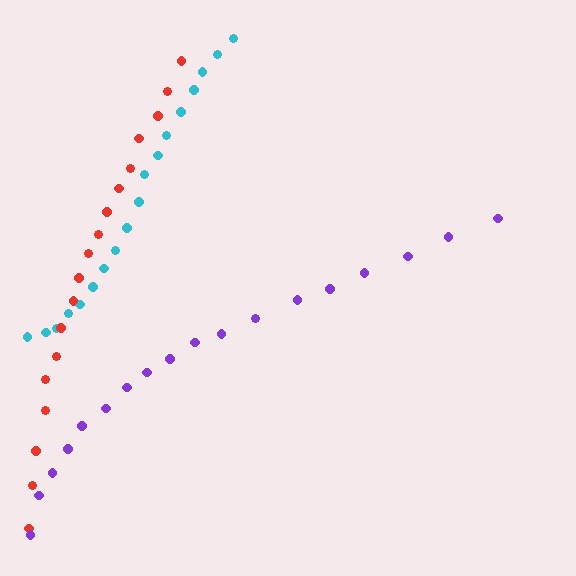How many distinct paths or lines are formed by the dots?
There are 3 distinct paths.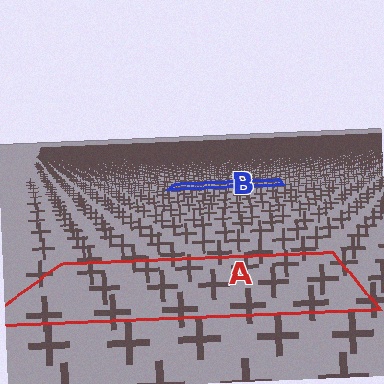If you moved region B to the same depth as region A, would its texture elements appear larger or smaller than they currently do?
They would appear larger. At a closer depth, the same texture elements are projected at a bigger on-screen size.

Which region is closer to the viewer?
Region A is closer. The texture elements there are larger and more spread out.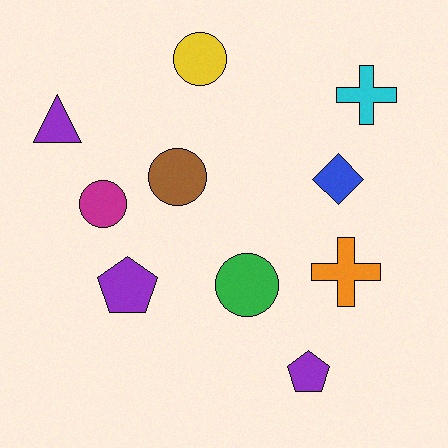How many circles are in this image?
There are 4 circles.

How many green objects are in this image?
There is 1 green object.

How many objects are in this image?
There are 10 objects.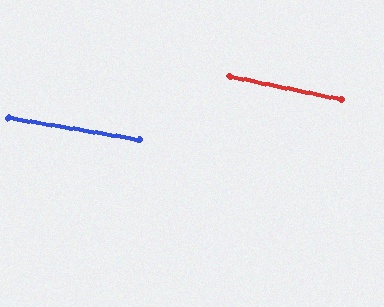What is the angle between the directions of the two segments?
Approximately 2 degrees.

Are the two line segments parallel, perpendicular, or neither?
Parallel — their directions differ by only 1.9°.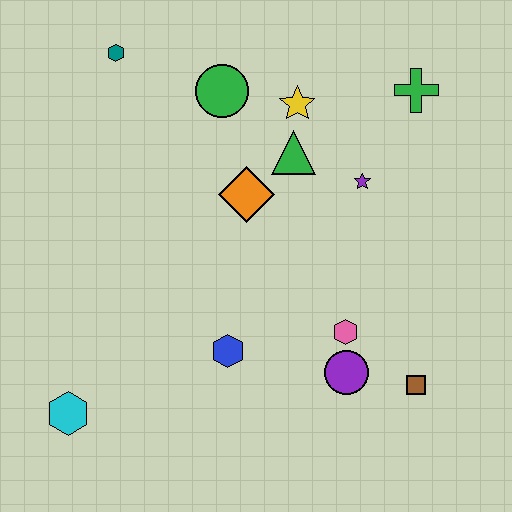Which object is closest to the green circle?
The yellow star is closest to the green circle.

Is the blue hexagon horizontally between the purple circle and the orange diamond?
No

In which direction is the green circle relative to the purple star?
The green circle is to the left of the purple star.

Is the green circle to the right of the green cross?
No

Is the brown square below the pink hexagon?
Yes